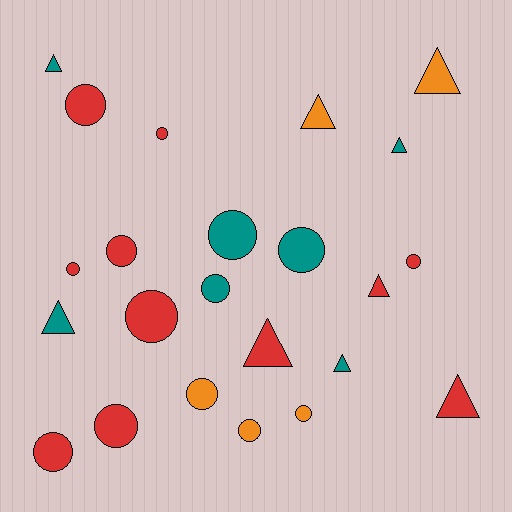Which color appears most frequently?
Red, with 11 objects.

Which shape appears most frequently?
Circle, with 14 objects.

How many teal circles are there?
There are 3 teal circles.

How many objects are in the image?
There are 23 objects.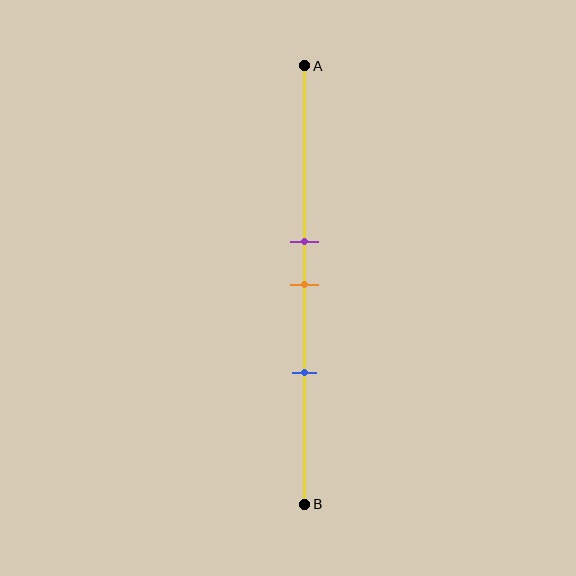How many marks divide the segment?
There are 3 marks dividing the segment.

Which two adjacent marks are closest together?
The purple and orange marks are the closest adjacent pair.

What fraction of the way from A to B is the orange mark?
The orange mark is approximately 50% (0.5) of the way from A to B.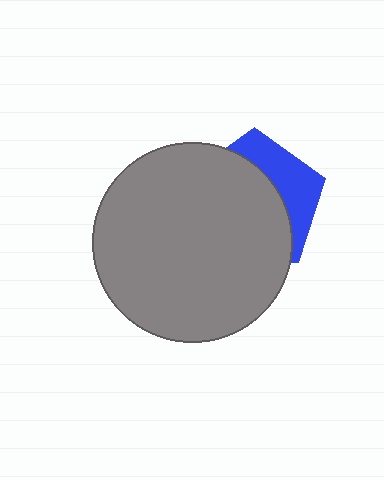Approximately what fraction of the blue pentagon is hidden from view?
Roughly 68% of the blue pentagon is hidden behind the gray circle.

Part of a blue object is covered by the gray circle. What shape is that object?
It is a pentagon.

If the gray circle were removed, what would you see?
You would see the complete blue pentagon.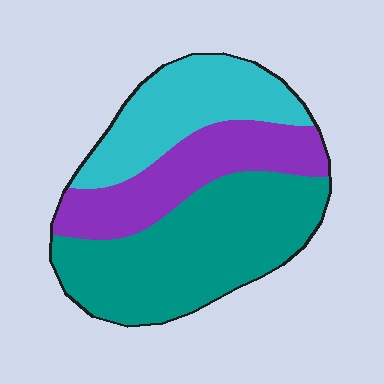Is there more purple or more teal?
Teal.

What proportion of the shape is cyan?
Cyan covers roughly 25% of the shape.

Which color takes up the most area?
Teal, at roughly 45%.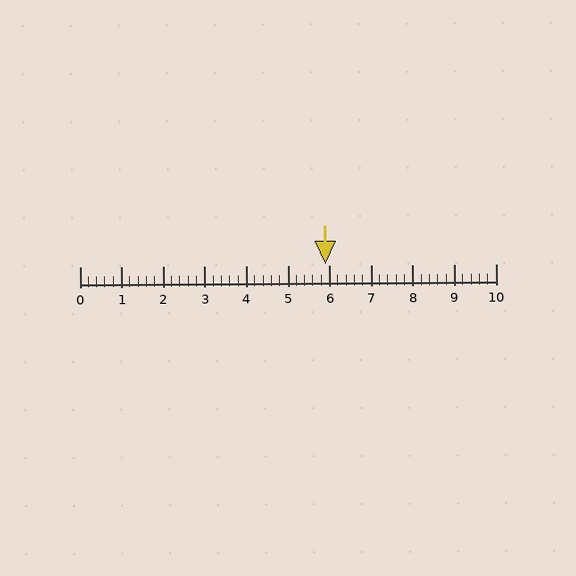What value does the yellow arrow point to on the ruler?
The yellow arrow points to approximately 5.9.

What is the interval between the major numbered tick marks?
The major tick marks are spaced 1 units apart.